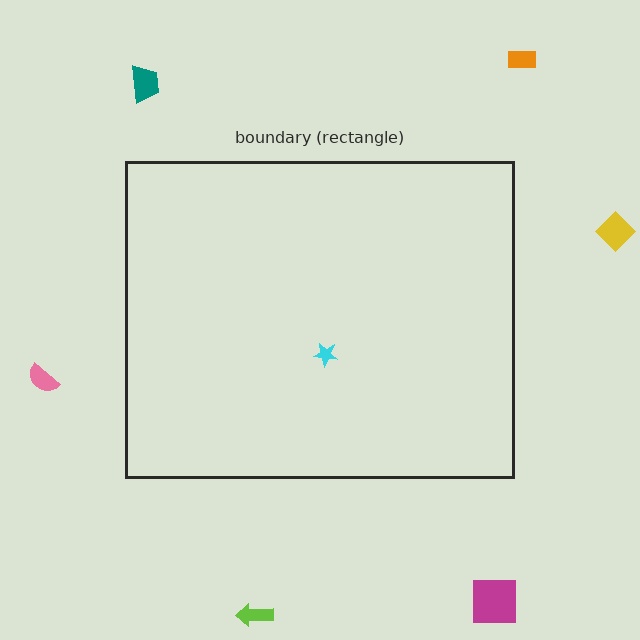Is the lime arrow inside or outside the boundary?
Outside.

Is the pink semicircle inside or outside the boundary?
Outside.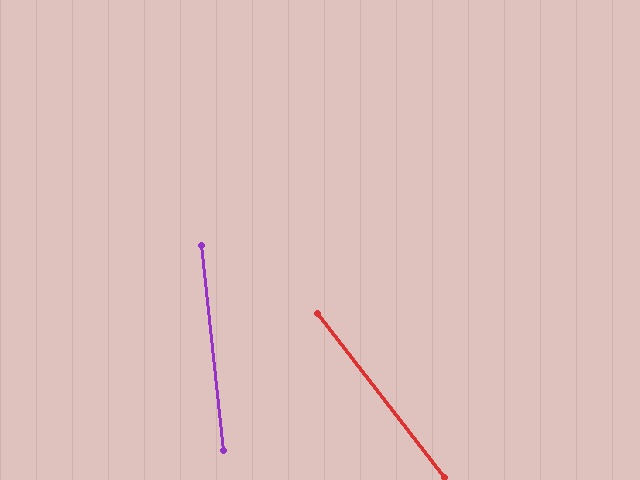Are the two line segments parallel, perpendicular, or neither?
Neither parallel nor perpendicular — they differ by about 31°.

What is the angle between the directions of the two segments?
Approximately 31 degrees.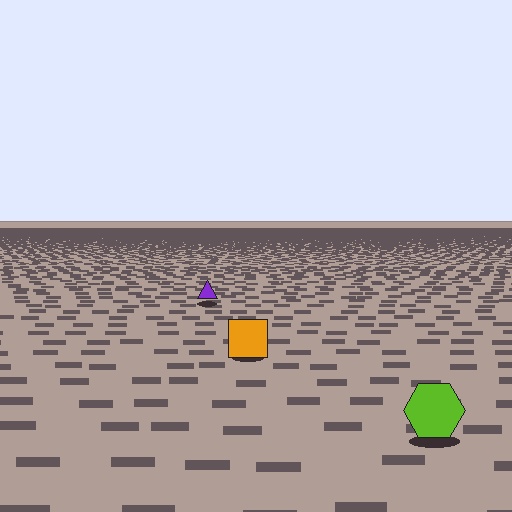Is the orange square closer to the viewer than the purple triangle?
Yes. The orange square is closer — you can tell from the texture gradient: the ground texture is coarser near it.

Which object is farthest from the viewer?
The purple triangle is farthest from the viewer. It appears smaller and the ground texture around it is denser.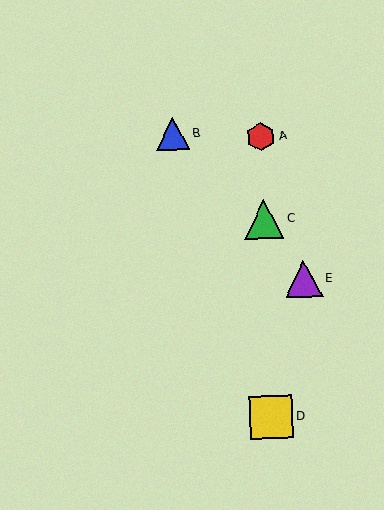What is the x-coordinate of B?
Object B is at x≈173.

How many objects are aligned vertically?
3 objects (A, C, D) are aligned vertically.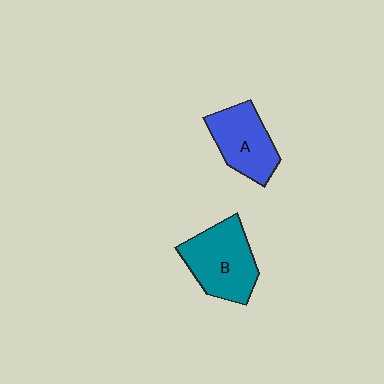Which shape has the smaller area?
Shape A (blue).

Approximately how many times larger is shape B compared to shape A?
Approximately 1.2 times.